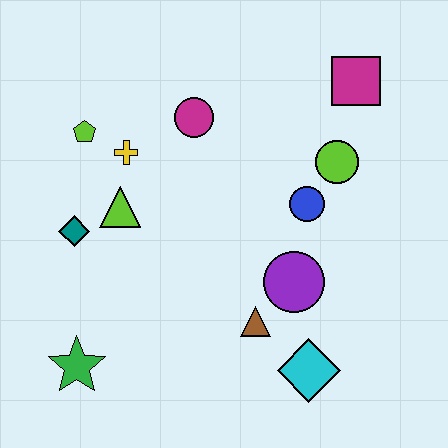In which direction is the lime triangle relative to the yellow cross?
The lime triangle is below the yellow cross.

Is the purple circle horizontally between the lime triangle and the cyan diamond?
Yes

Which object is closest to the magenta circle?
The yellow cross is closest to the magenta circle.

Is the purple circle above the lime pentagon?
No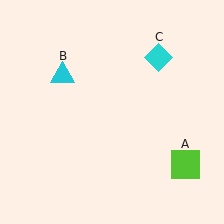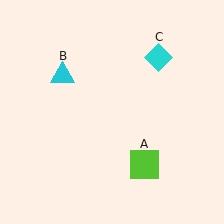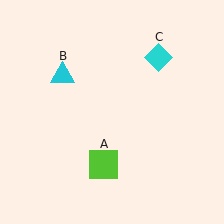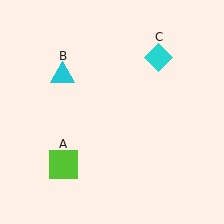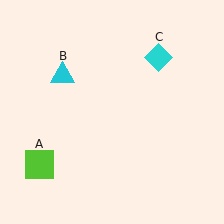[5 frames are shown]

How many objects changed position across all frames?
1 object changed position: lime square (object A).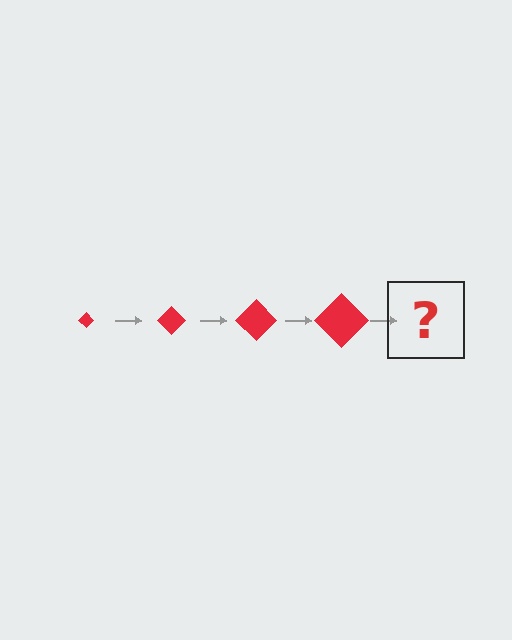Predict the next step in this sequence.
The next step is a red diamond, larger than the previous one.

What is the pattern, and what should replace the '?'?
The pattern is that the diamond gets progressively larger each step. The '?' should be a red diamond, larger than the previous one.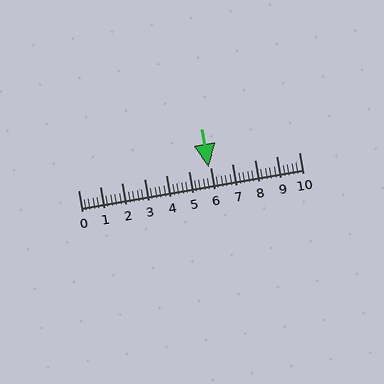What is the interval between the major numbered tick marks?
The major tick marks are spaced 1 units apart.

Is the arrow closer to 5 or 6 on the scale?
The arrow is closer to 6.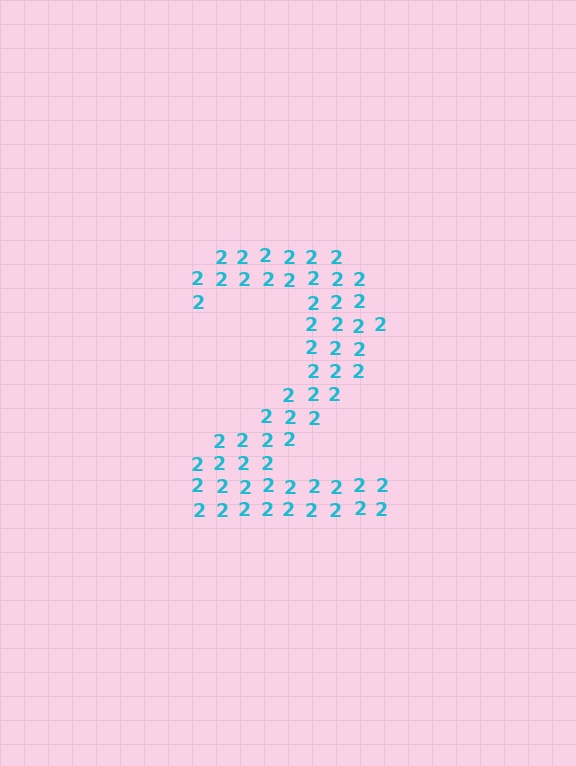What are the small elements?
The small elements are digit 2's.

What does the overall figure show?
The overall figure shows the digit 2.